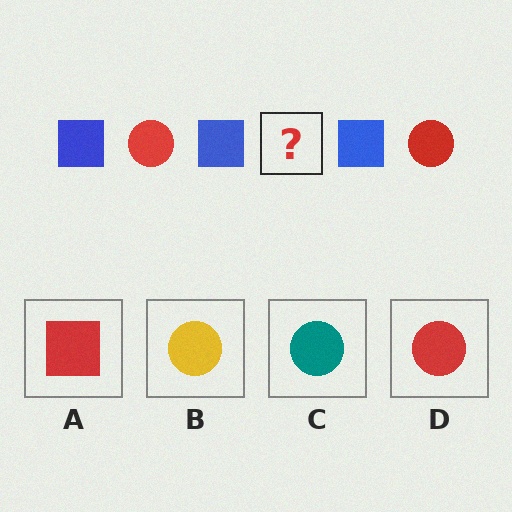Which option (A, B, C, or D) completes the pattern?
D.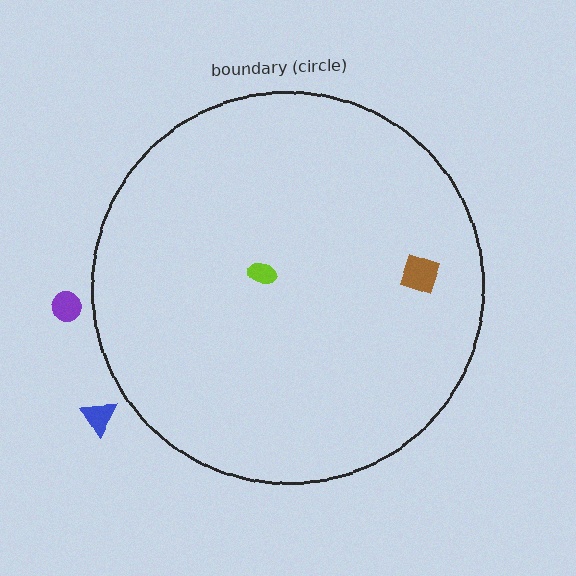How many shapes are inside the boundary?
2 inside, 2 outside.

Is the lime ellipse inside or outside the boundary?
Inside.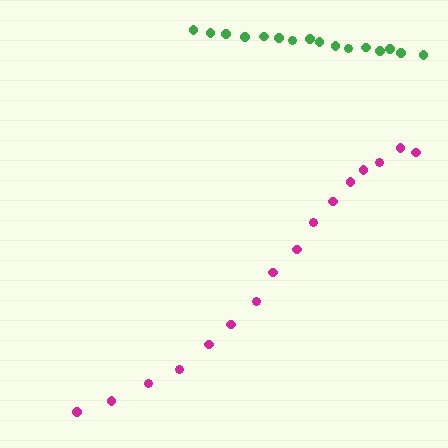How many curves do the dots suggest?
There are 2 distinct paths.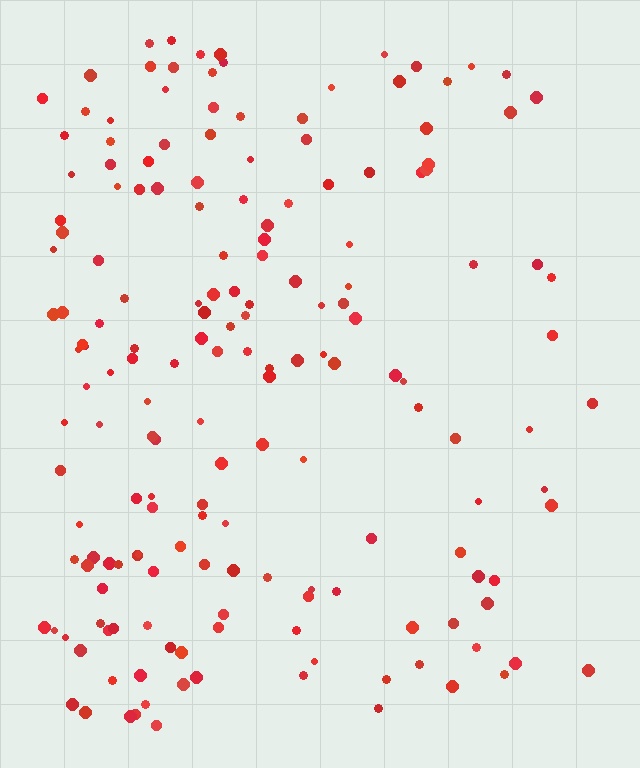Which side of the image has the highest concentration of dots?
The left.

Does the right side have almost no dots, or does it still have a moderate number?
Still a moderate number, just noticeably fewer than the left.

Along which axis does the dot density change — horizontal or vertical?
Horizontal.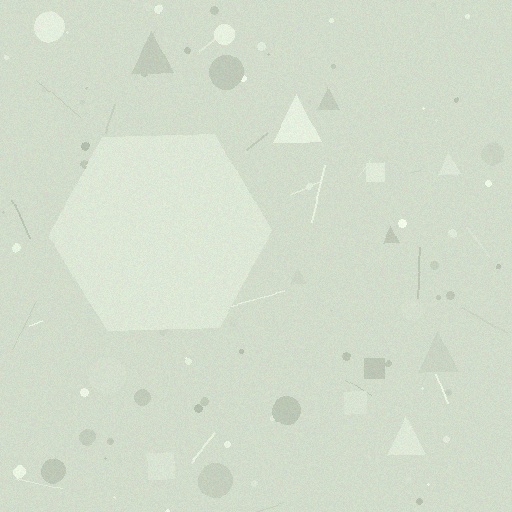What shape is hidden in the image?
A hexagon is hidden in the image.